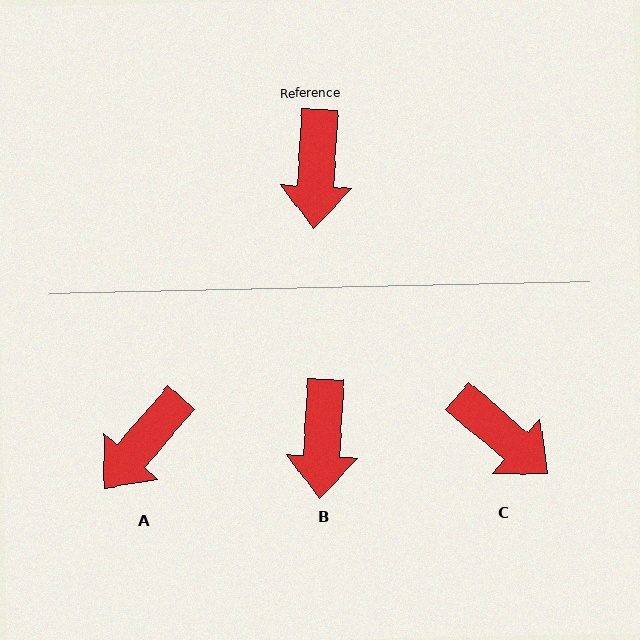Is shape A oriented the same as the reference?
No, it is off by about 37 degrees.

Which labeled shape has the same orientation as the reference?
B.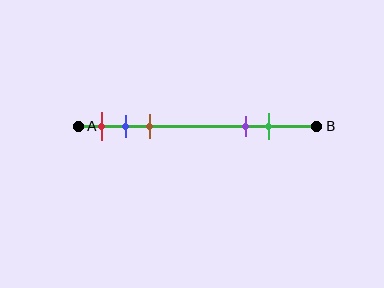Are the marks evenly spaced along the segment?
No, the marks are not evenly spaced.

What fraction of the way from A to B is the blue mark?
The blue mark is approximately 20% (0.2) of the way from A to B.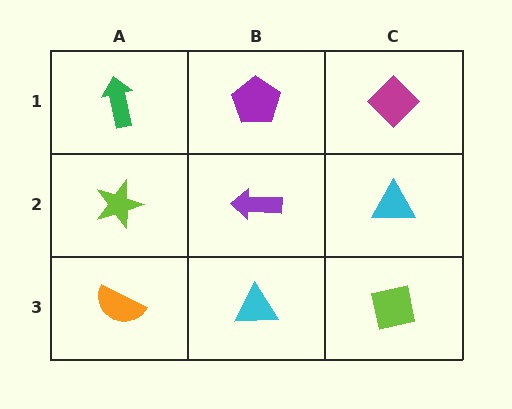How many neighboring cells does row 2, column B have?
4.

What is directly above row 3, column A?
A lime star.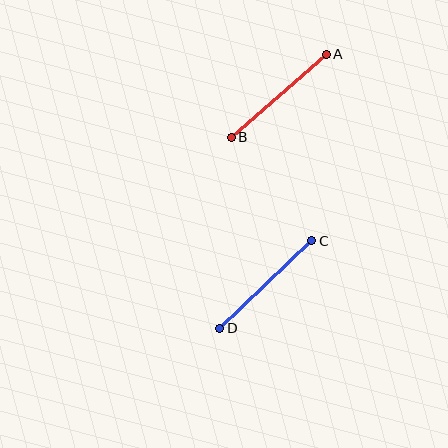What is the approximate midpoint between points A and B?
The midpoint is at approximately (279, 96) pixels.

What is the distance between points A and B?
The distance is approximately 126 pixels.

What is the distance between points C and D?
The distance is approximately 127 pixels.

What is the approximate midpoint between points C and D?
The midpoint is at approximately (266, 284) pixels.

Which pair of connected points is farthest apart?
Points C and D are farthest apart.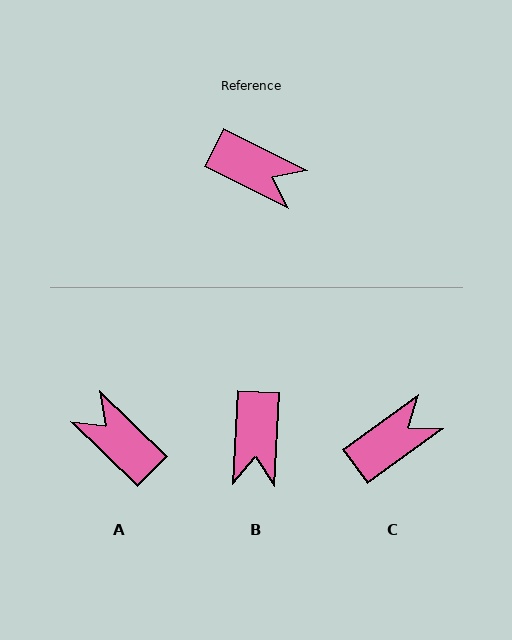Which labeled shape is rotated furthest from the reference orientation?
A, about 163 degrees away.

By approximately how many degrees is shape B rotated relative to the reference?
Approximately 66 degrees clockwise.